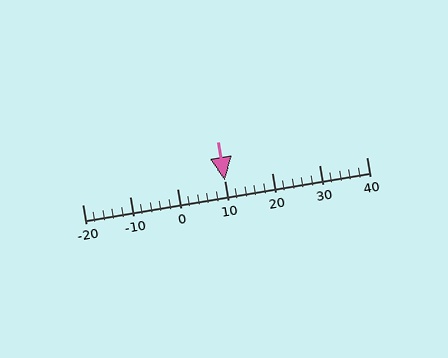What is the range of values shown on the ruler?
The ruler shows values from -20 to 40.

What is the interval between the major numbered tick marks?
The major tick marks are spaced 10 units apart.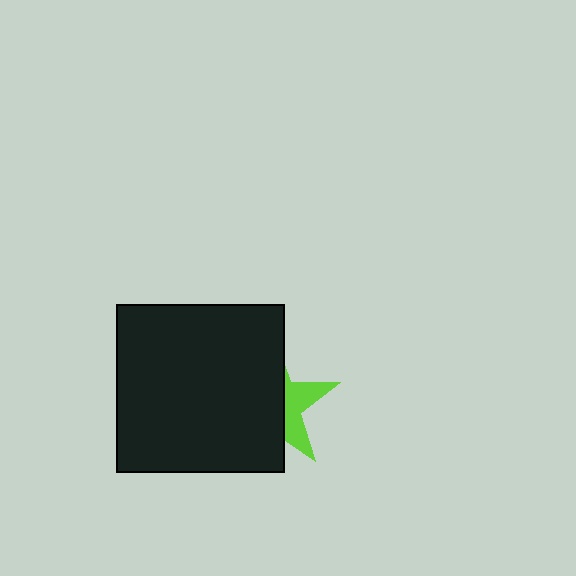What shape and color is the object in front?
The object in front is a black square.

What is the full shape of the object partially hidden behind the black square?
The partially hidden object is a lime star.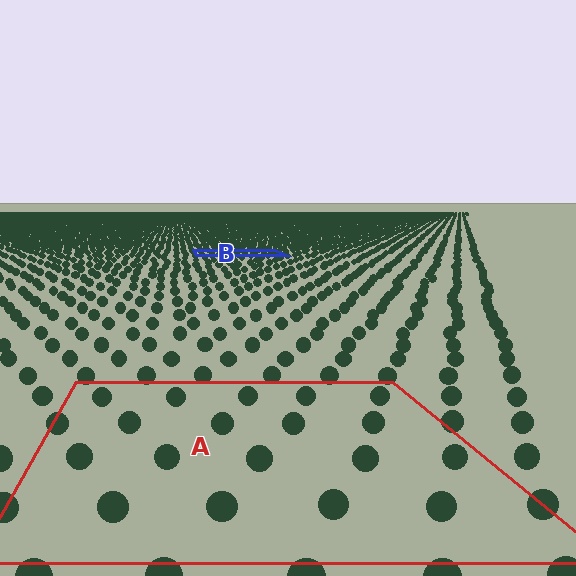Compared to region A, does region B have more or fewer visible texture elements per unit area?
Region B has more texture elements per unit area — they are packed more densely because it is farther away.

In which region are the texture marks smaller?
The texture marks are smaller in region B, because it is farther away.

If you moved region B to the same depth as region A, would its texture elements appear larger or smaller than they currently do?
They would appear larger. At a closer depth, the same texture elements are projected at a bigger on-screen size.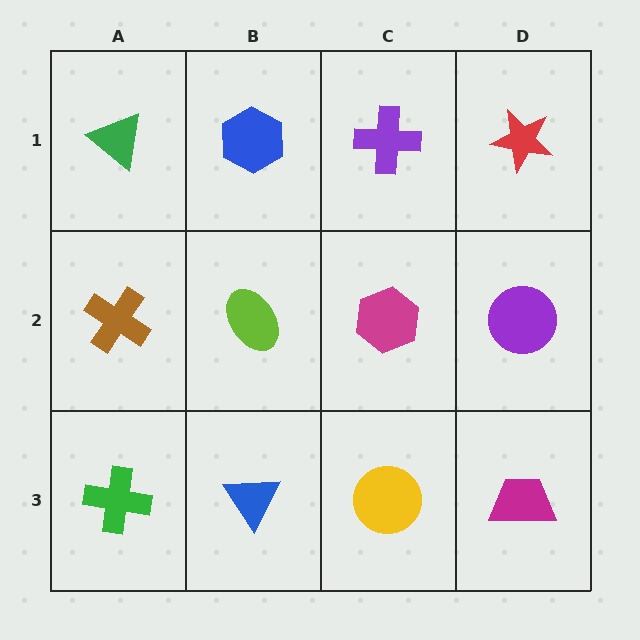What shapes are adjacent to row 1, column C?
A magenta hexagon (row 2, column C), a blue hexagon (row 1, column B), a red star (row 1, column D).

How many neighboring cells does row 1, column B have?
3.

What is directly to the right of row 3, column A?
A blue triangle.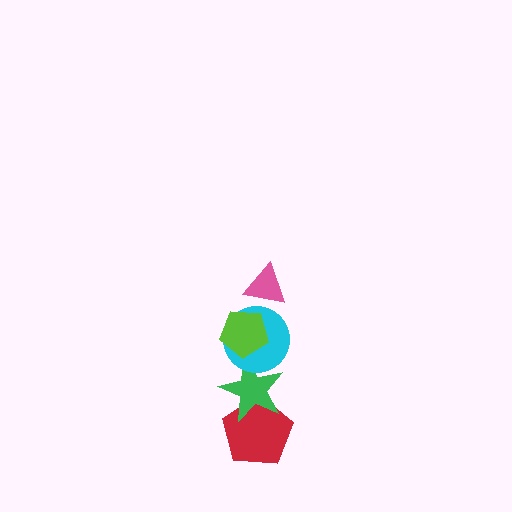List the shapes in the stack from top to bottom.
From top to bottom: the pink triangle, the lime pentagon, the cyan circle, the green star, the red pentagon.